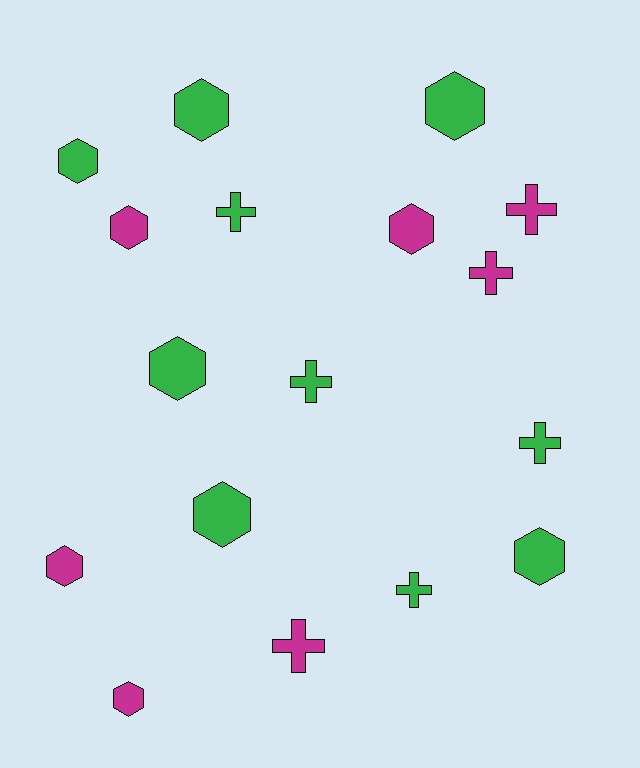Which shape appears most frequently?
Hexagon, with 10 objects.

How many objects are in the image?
There are 17 objects.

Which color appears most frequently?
Green, with 10 objects.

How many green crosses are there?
There are 4 green crosses.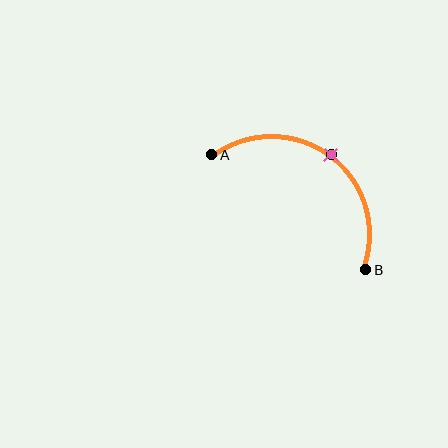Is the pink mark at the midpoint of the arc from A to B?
Yes. The pink mark lies on the arc at equal arc-length from both A and B — it is the arc midpoint.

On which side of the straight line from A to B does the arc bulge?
The arc bulges above and to the right of the straight line connecting A and B.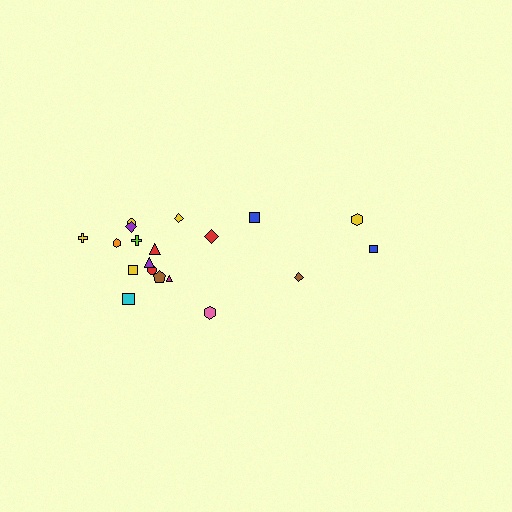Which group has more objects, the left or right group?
The left group.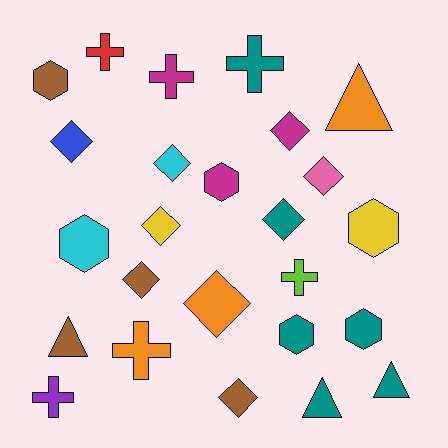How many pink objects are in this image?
There is 1 pink object.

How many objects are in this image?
There are 25 objects.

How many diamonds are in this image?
There are 9 diamonds.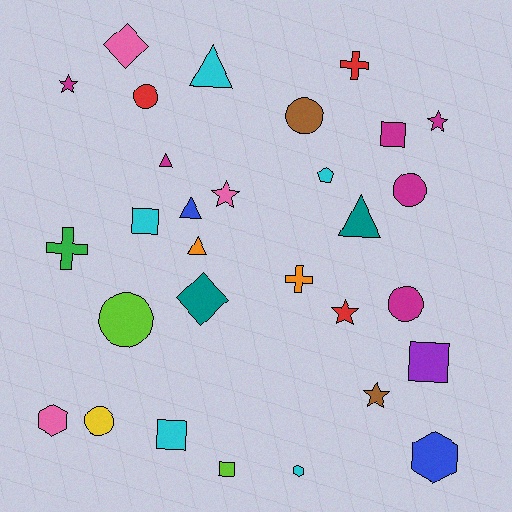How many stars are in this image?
There are 5 stars.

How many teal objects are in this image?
There are 2 teal objects.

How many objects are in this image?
There are 30 objects.